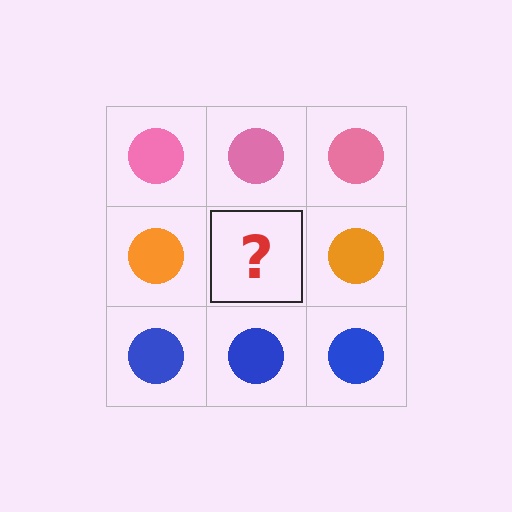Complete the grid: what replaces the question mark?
The question mark should be replaced with an orange circle.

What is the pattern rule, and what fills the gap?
The rule is that each row has a consistent color. The gap should be filled with an orange circle.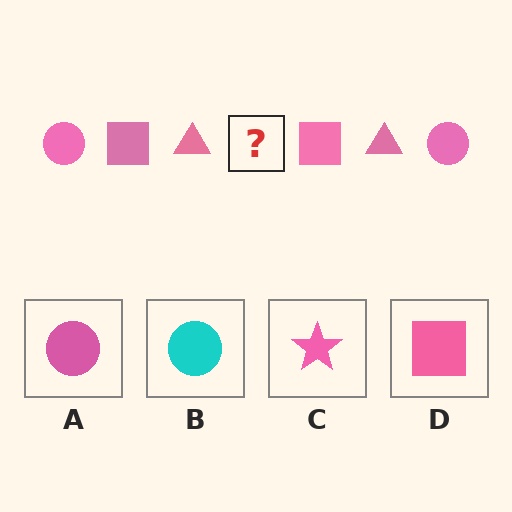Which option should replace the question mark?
Option A.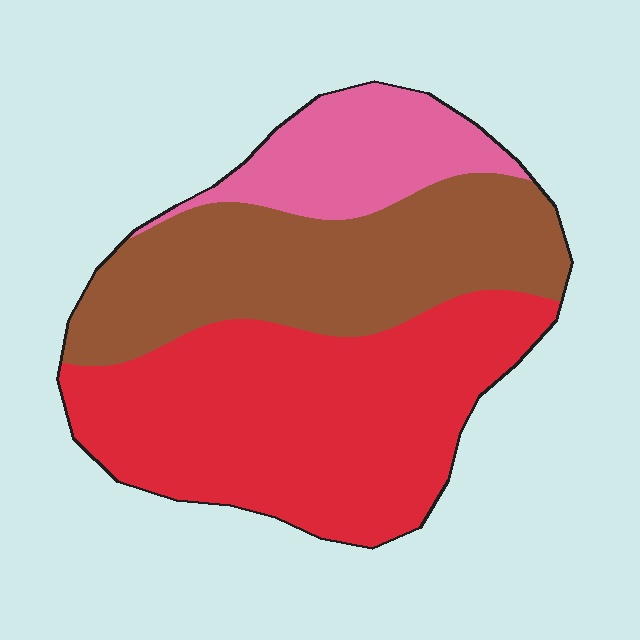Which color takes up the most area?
Red, at roughly 50%.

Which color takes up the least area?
Pink, at roughly 15%.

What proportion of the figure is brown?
Brown takes up between a third and a half of the figure.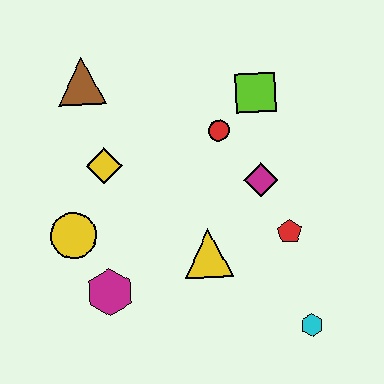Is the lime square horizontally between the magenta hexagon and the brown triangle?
No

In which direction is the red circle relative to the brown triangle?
The red circle is to the right of the brown triangle.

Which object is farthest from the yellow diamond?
The cyan hexagon is farthest from the yellow diamond.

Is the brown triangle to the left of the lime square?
Yes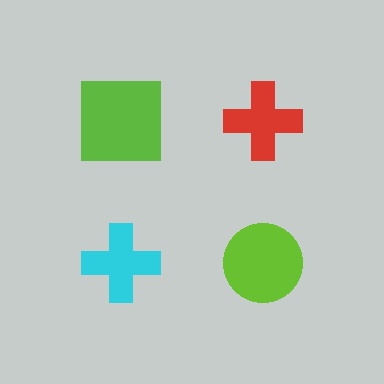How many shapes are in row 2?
2 shapes.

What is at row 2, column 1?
A cyan cross.